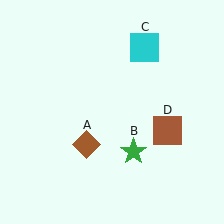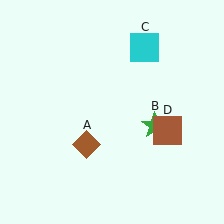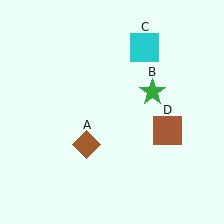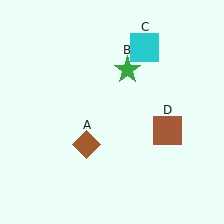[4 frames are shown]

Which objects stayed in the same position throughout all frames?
Brown diamond (object A) and cyan square (object C) and brown square (object D) remained stationary.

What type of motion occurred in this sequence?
The green star (object B) rotated counterclockwise around the center of the scene.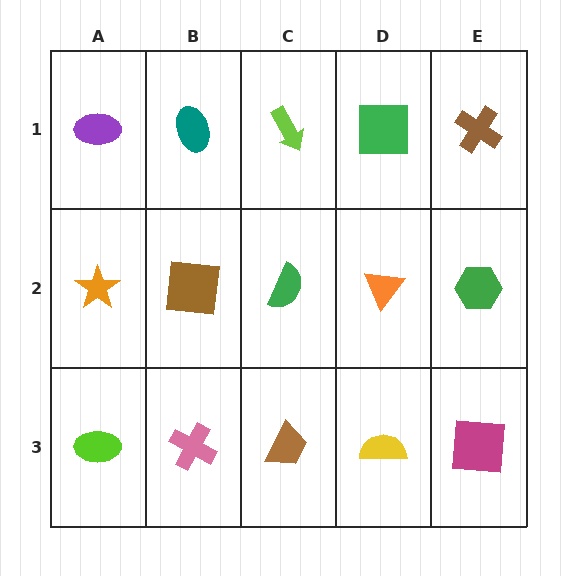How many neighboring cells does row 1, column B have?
3.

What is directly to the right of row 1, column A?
A teal ellipse.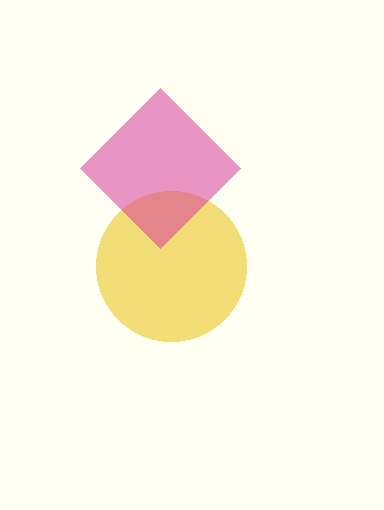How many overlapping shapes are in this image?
There are 2 overlapping shapes in the image.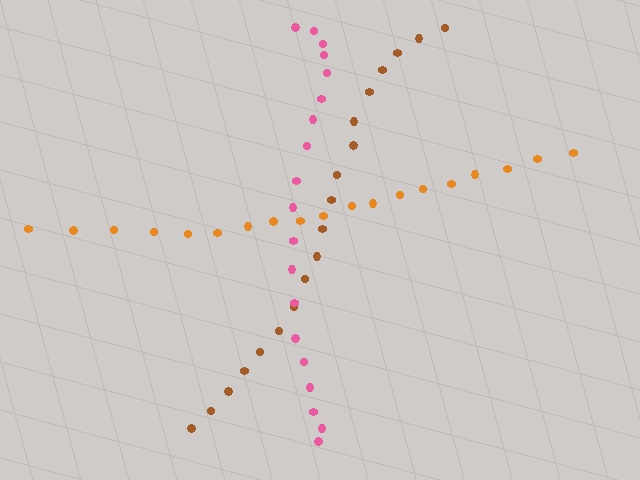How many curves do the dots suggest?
There are 3 distinct paths.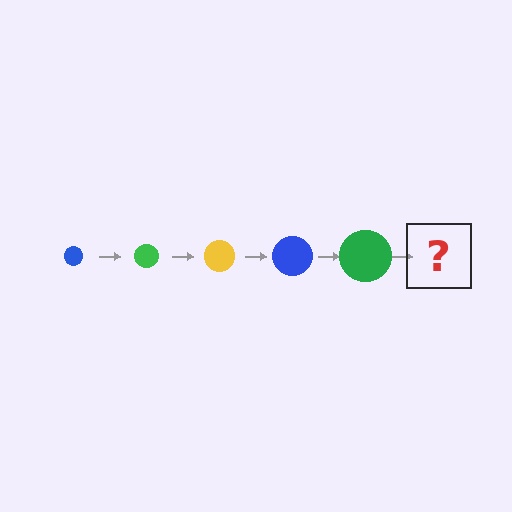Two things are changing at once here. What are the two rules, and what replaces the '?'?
The two rules are that the circle grows larger each step and the color cycles through blue, green, and yellow. The '?' should be a yellow circle, larger than the previous one.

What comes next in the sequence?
The next element should be a yellow circle, larger than the previous one.